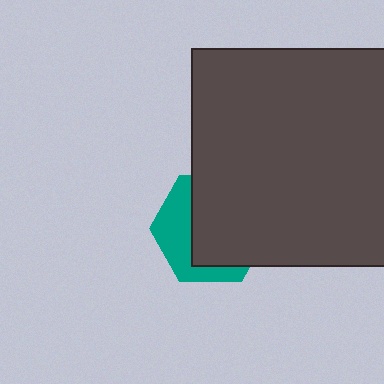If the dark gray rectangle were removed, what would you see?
You would see the complete teal hexagon.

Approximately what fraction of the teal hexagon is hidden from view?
Roughly 63% of the teal hexagon is hidden behind the dark gray rectangle.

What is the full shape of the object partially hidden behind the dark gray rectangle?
The partially hidden object is a teal hexagon.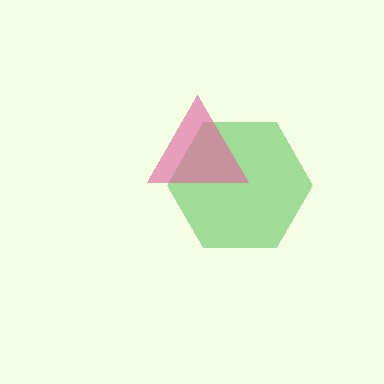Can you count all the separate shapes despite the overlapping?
Yes, there are 2 separate shapes.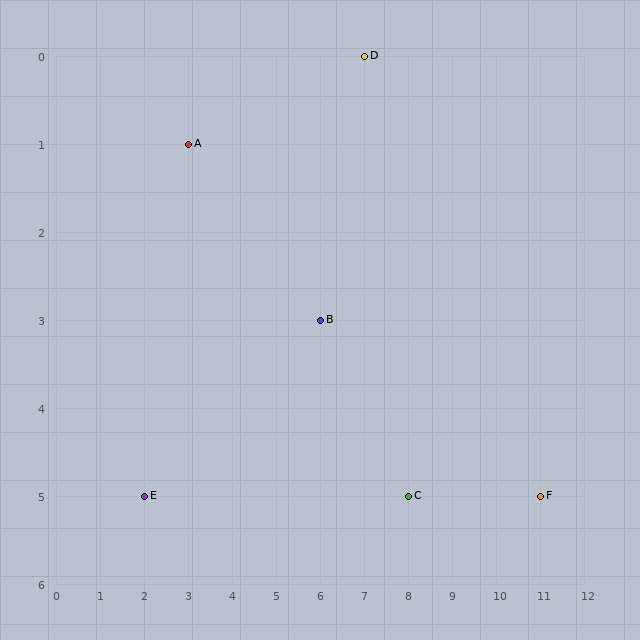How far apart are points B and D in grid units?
Points B and D are 1 column and 3 rows apart (about 3.2 grid units diagonally).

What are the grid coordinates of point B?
Point B is at grid coordinates (6, 3).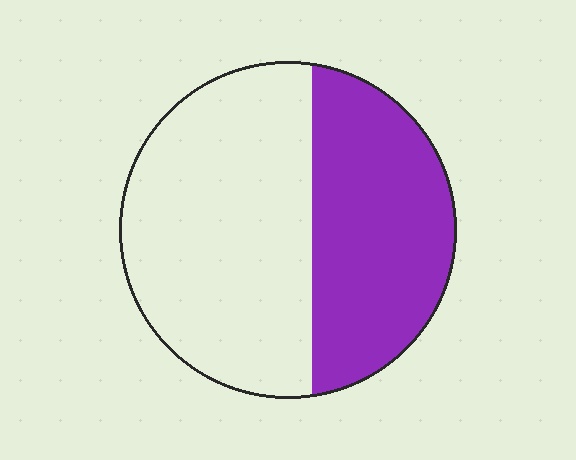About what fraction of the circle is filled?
About two fifths (2/5).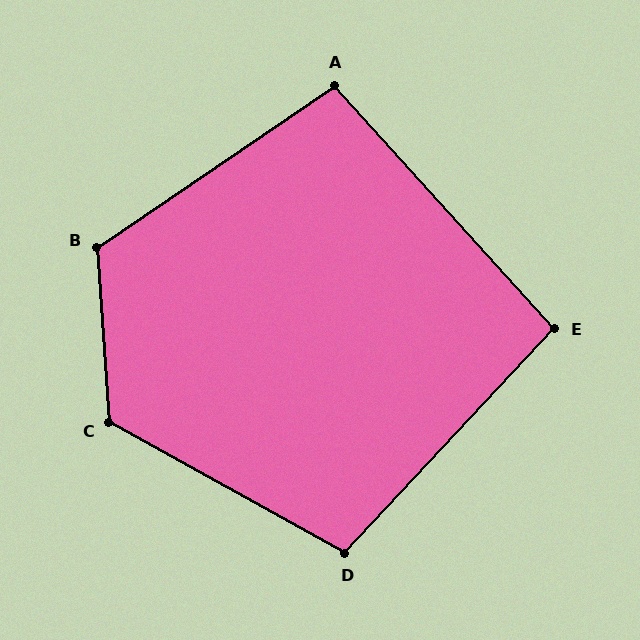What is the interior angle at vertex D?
Approximately 104 degrees (obtuse).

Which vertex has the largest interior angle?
C, at approximately 123 degrees.